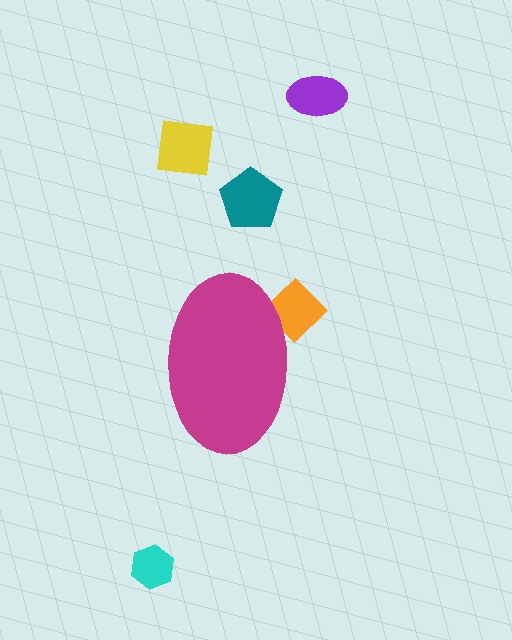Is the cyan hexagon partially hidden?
No, the cyan hexagon is fully visible.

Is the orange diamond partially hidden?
Yes, the orange diamond is partially hidden behind the magenta ellipse.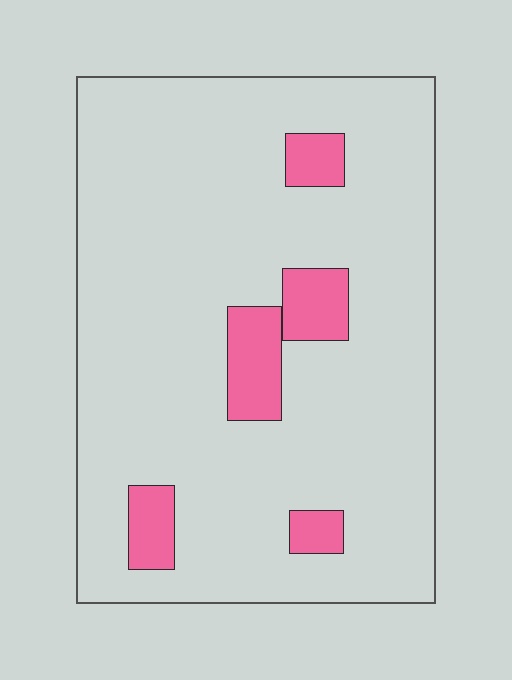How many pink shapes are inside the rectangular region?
5.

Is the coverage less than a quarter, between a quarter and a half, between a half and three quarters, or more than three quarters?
Less than a quarter.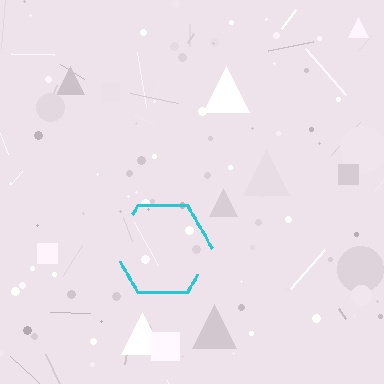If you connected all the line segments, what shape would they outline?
They would outline a hexagon.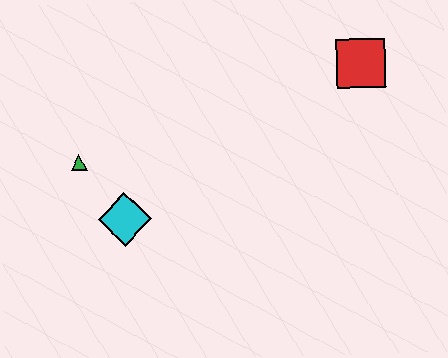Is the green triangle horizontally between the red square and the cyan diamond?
No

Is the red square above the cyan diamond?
Yes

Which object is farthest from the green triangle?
The red square is farthest from the green triangle.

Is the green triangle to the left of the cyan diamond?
Yes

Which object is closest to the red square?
The cyan diamond is closest to the red square.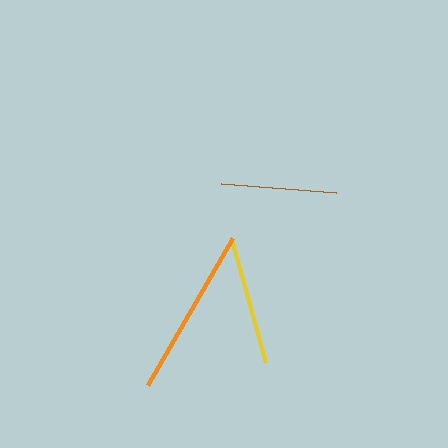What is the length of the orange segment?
The orange segment is approximately 170 pixels long.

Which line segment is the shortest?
The brown line is the shortest at approximately 115 pixels.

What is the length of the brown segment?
The brown segment is approximately 115 pixels long.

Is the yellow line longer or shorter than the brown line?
The yellow line is longer than the brown line.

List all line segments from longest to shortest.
From longest to shortest: orange, yellow, brown.